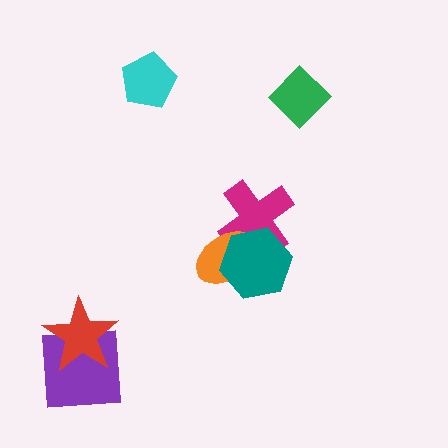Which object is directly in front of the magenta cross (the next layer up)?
The orange ellipse is directly in front of the magenta cross.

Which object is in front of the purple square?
The red star is in front of the purple square.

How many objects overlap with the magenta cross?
2 objects overlap with the magenta cross.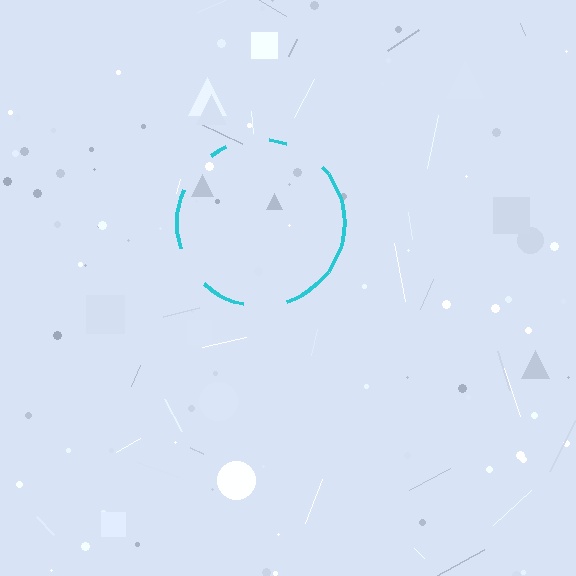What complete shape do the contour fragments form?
The contour fragments form a circle.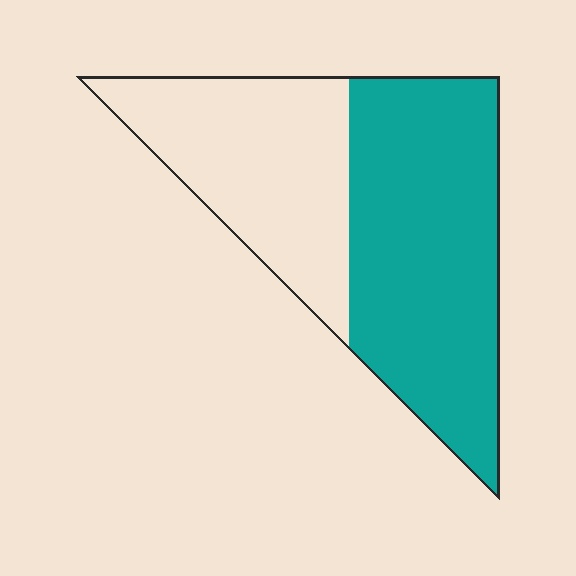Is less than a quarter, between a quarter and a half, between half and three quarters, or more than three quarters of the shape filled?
Between half and three quarters.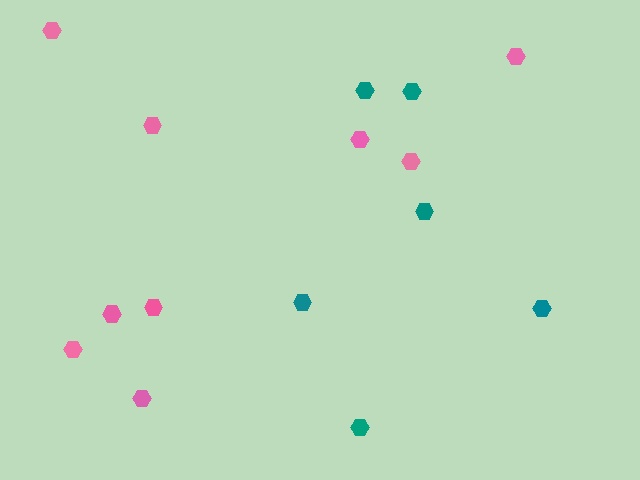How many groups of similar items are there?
There are 2 groups: one group of pink hexagons (9) and one group of teal hexagons (6).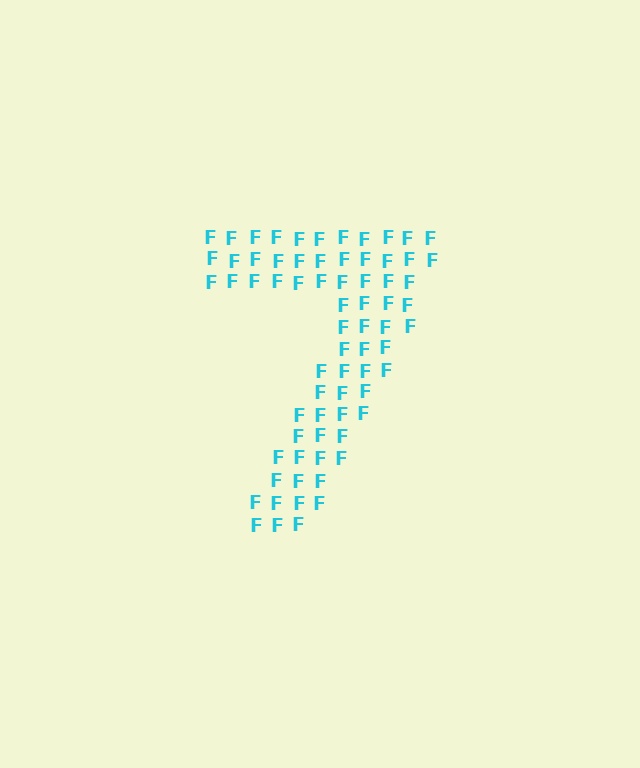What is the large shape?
The large shape is the digit 7.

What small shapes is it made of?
It is made of small letter F's.